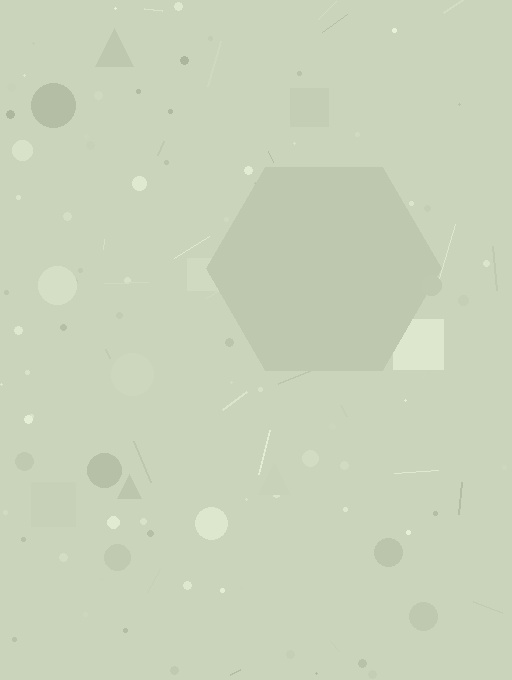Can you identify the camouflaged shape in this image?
The camouflaged shape is a hexagon.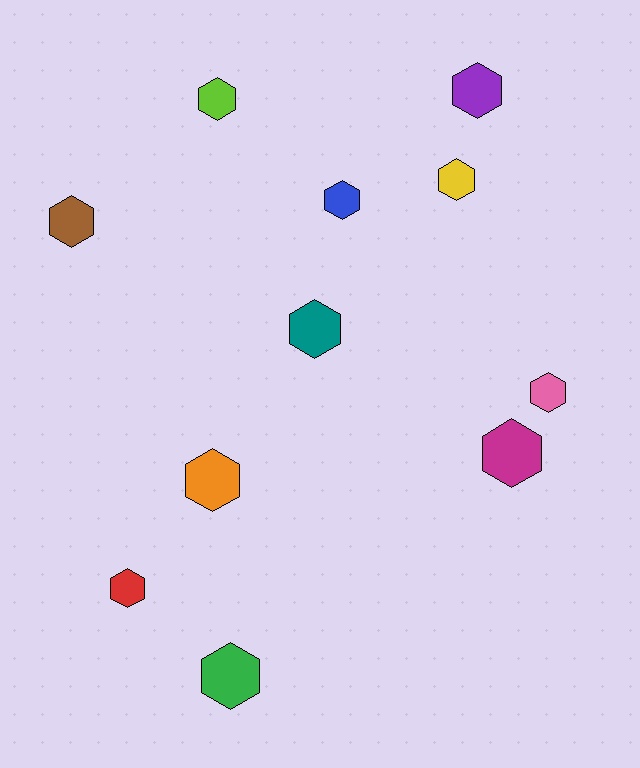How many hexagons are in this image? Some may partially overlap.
There are 11 hexagons.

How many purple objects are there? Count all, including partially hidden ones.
There is 1 purple object.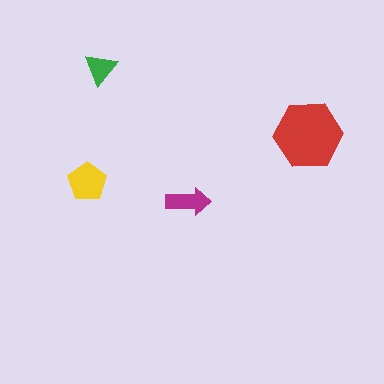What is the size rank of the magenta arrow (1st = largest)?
3rd.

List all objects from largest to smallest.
The red hexagon, the yellow pentagon, the magenta arrow, the green triangle.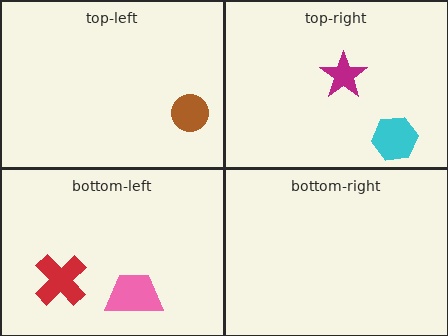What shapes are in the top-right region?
The magenta star, the cyan hexagon.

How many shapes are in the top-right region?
2.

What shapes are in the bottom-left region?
The red cross, the pink trapezoid.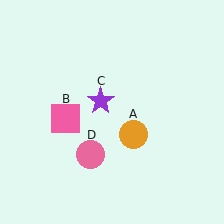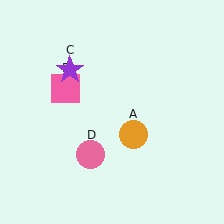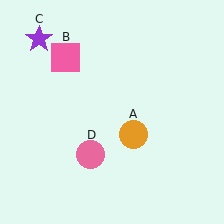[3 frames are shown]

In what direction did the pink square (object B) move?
The pink square (object B) moved up.